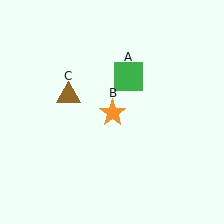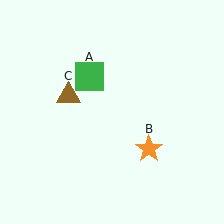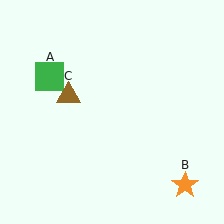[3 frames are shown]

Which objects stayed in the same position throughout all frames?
Brown triangle (object C) remained stationary.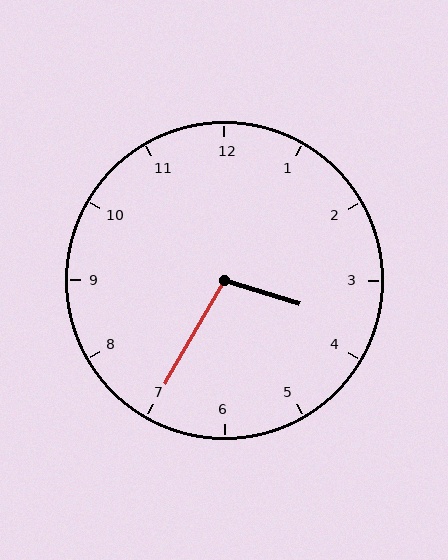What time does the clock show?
3:35.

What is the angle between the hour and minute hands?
Approximately 102 degrees.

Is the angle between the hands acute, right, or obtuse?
It is obtuse.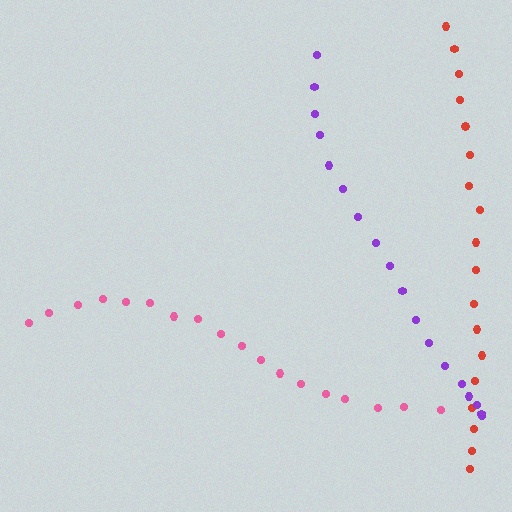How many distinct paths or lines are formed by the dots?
There are 3 distinct paths.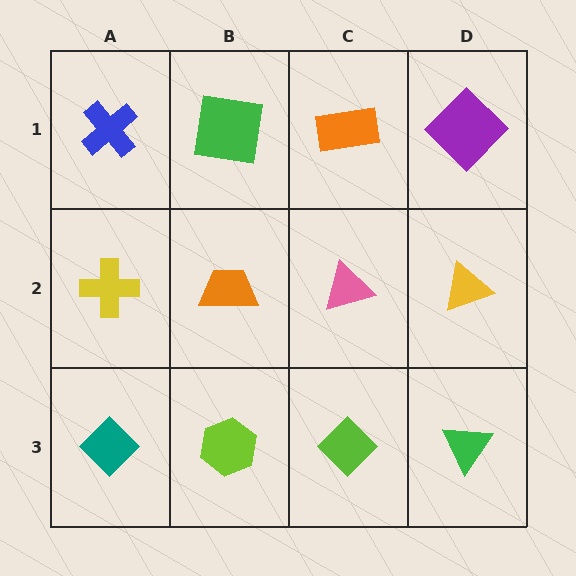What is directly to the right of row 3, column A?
A lime hexagon.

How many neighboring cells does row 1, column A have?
2.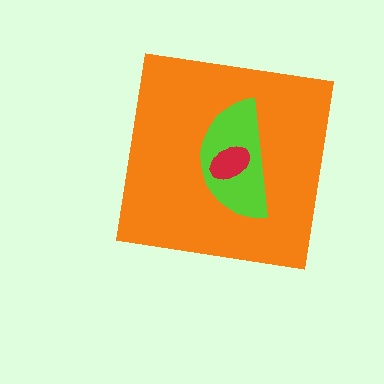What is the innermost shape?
The red ellipse.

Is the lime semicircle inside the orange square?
Yes.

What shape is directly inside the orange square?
The lime semicircle.